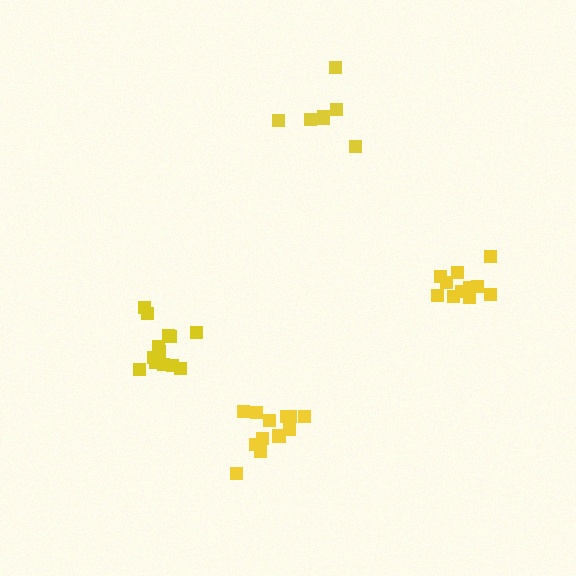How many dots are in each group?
Group 1: 12 dots, Group 2: 13 dots, Group 3: 11 dots, Group 4: 7 dots (43 total).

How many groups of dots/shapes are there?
There are 4 groups.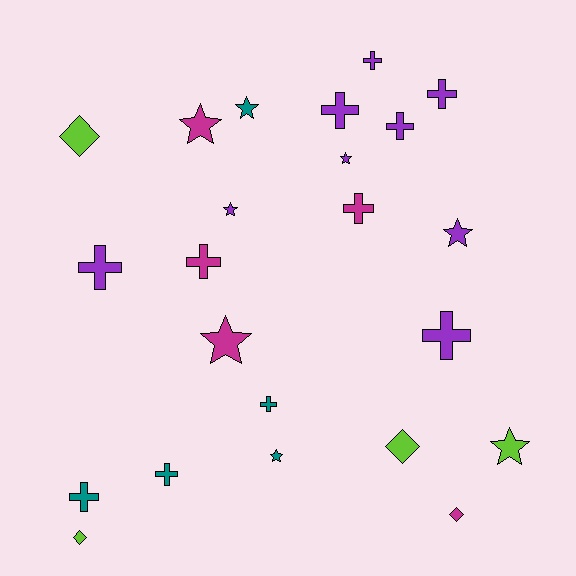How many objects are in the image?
There are 23 objects.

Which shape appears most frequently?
Cross, with 11 objects.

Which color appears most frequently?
Purple, with 9 objects.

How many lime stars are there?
There is 1 lime star.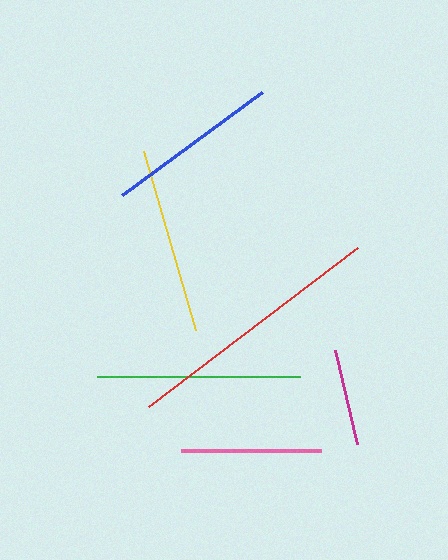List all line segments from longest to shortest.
From longest to shortest: red, green, yellow, blue, pink, magenta.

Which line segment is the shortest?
The magenta line is the shortest at approximately 97 pixels.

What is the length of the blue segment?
The blue segment is approximately 174 pixels long.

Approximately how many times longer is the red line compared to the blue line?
The red line is approximately 1.5 times the length of the blue line.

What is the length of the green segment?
The green segment is approximately 203 pixels long.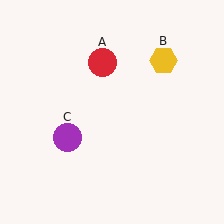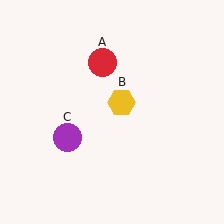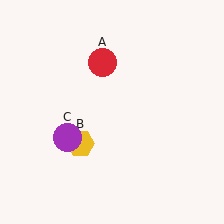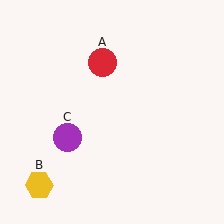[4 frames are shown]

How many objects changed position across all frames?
1 object changed position: yellow hexagon (object B).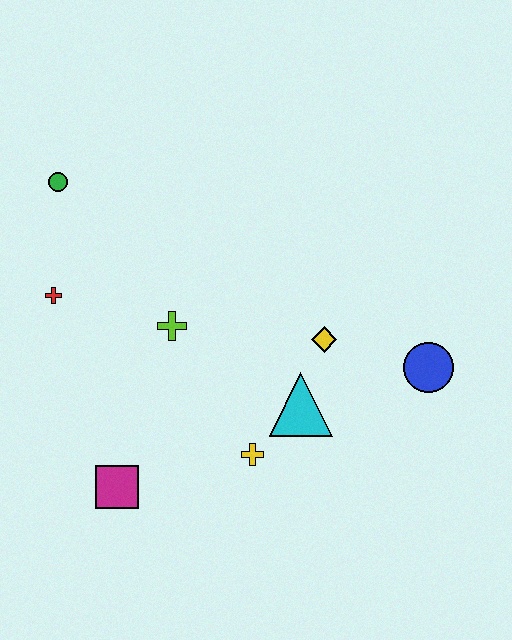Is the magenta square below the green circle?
Yes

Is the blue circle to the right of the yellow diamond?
Yes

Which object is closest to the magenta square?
The yellow cross is closest to the magenta square.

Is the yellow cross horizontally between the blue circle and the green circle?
Yes